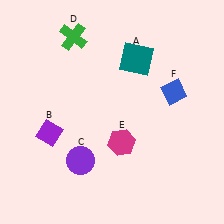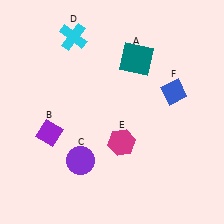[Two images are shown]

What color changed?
The cross (D) changed from green in Image 1 to cyan in Image 2.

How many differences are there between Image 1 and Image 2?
There is 1 difference between the two images.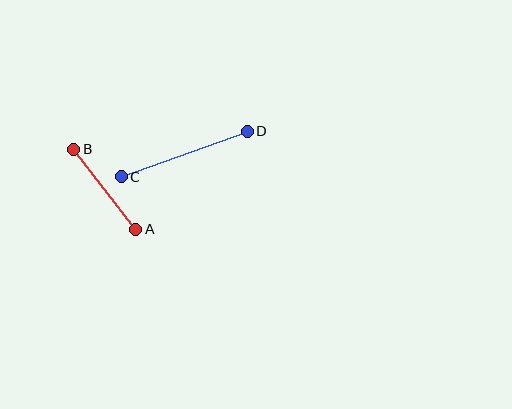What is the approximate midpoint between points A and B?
The midpoint is at approximately (105, 189) pixels.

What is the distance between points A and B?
The distance is approximately 101 pixels.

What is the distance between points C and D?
The distance is approximately 134 pixels.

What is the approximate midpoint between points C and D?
The midpoint is at approximately (184, 154) pixels.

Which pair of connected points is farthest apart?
Points C and D are farthest apart.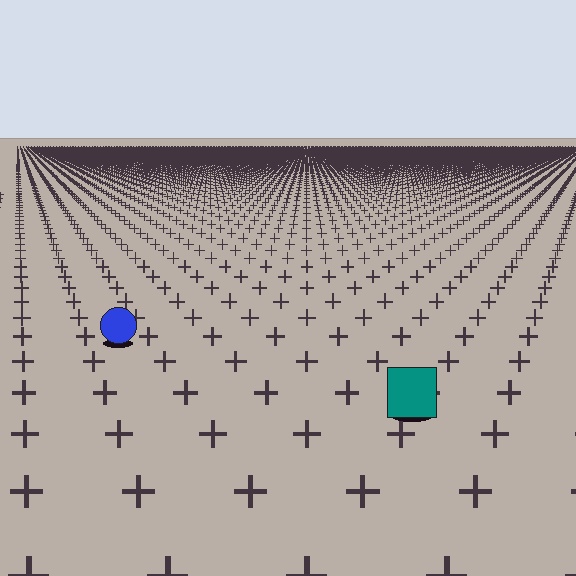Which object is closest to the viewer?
The teal square is closest. The texture marks near it are larger and more spread out.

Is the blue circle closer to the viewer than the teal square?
No. The teal square is closer — you can tell from the texture gradient: the ground texture is coarser near it.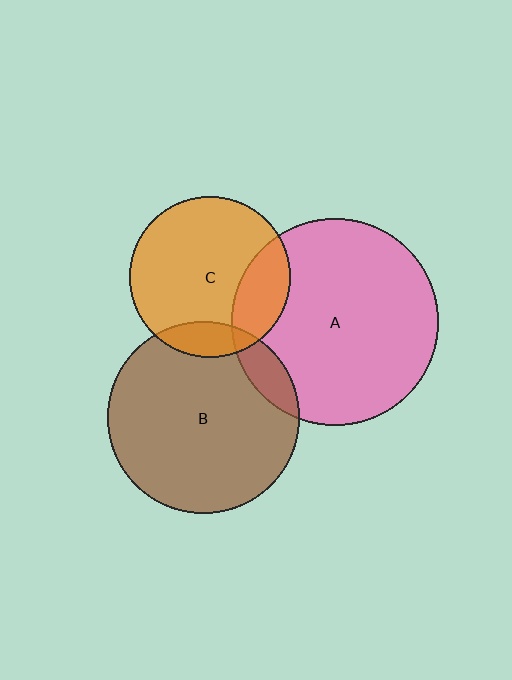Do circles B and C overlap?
Yes.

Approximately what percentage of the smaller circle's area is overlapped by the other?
Approximately 15%.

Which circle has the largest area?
Circle A (pink).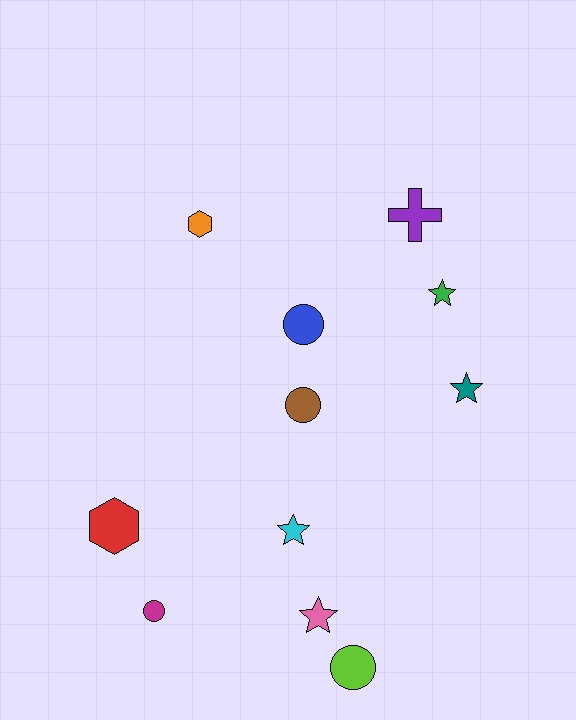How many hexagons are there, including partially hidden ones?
There are 2 hexagons.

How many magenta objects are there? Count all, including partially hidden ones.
There is 1 magenta object.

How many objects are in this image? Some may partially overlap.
There are 11 objects.